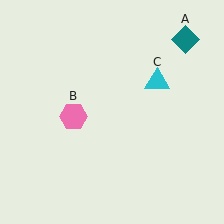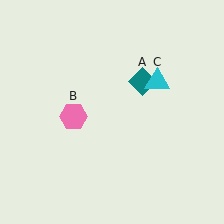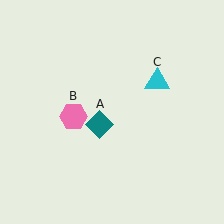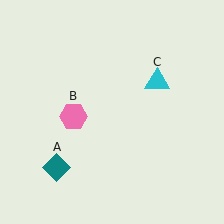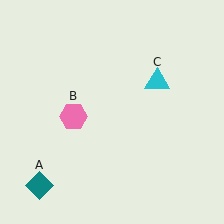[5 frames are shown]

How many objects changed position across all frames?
1 object changed position: teal diamond (object A).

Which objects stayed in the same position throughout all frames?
Pink hexagon (object B) and cyan triangle (object C) remained stationary.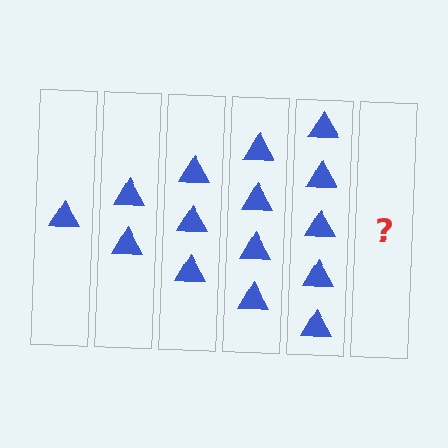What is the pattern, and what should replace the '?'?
The pattern is that each step adds one more triangle. The '?' should be 6 triangles.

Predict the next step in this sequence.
The next step is 6 triangles.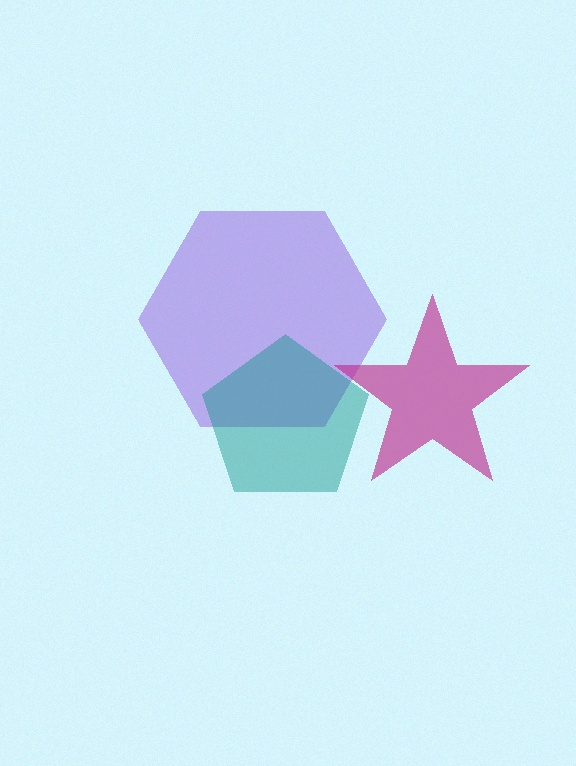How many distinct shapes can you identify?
There are 3 distinct shapes: a purple hexagon, a magenta star, a teal pentagon.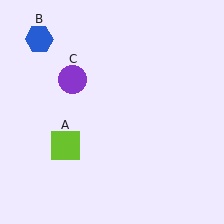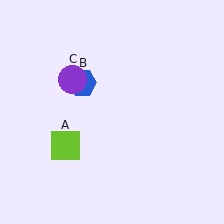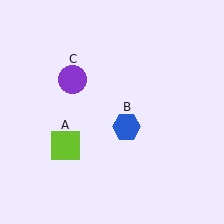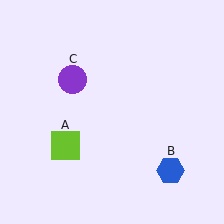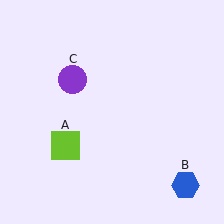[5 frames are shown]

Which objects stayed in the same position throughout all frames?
Lime square (object A) and purple circle (object C) remained stationary.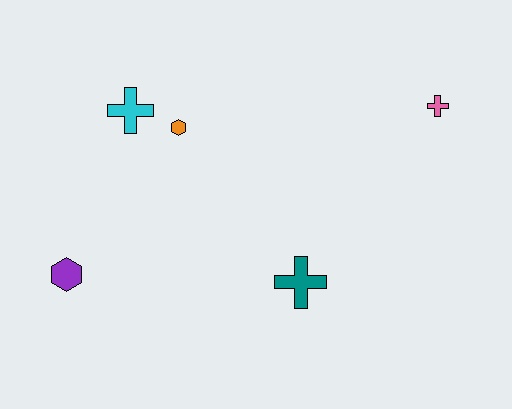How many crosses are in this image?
There are 3 crosses.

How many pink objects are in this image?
There is 1 pink object.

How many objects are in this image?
There are 5 objects.